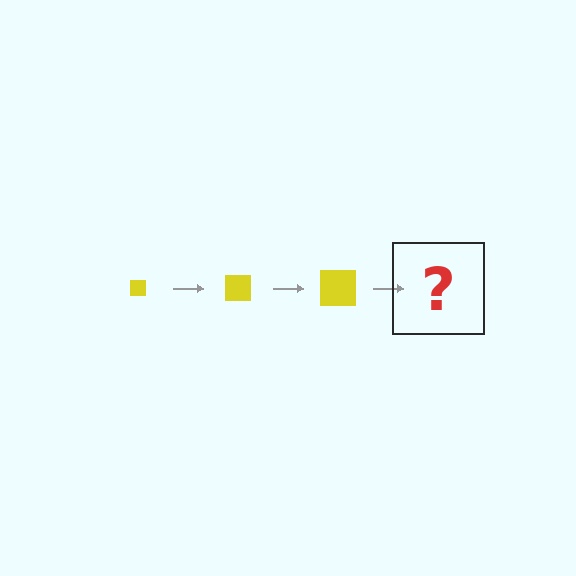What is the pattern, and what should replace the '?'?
The pattern is that the square gets progressively larger each step. The '?' should be a yellow square, larger than the previous one.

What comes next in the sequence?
The next element should be a yellow square, larger than the previous one.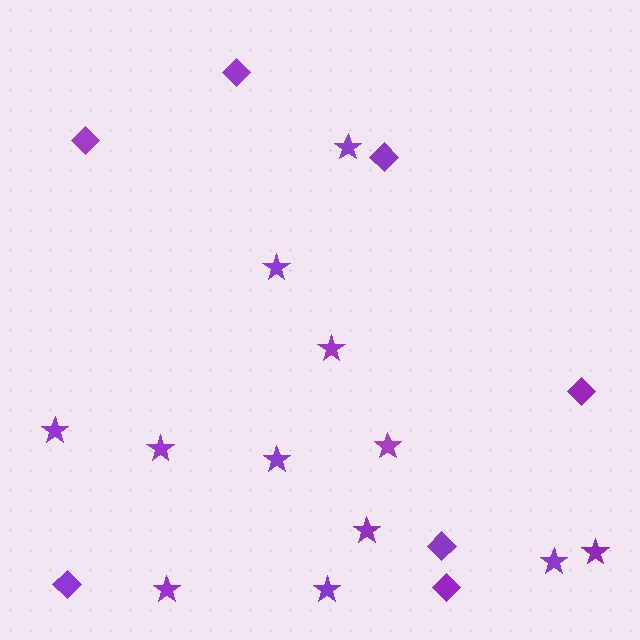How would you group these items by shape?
There are 2 groups: one group of stars (12) and one group of diamonds (7).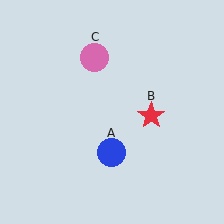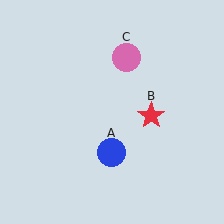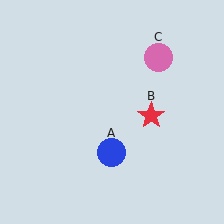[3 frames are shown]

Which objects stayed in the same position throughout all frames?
Blue circle (object A) and red star (object B) remained stationary.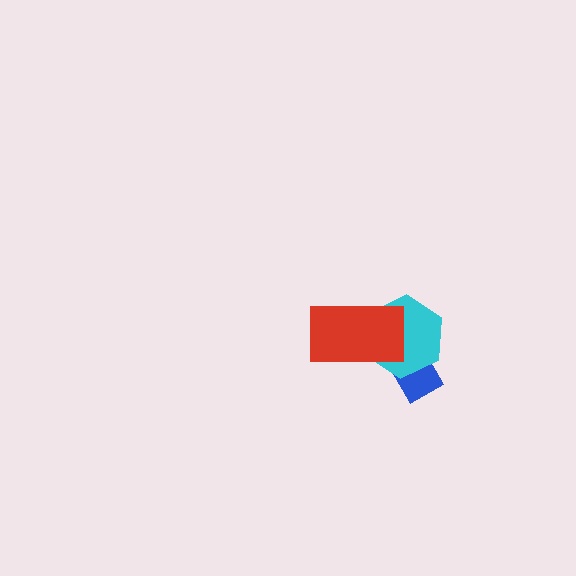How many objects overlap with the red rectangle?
1 object overlaps with the red rectangle.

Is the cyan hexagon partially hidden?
Yes, it is partially covered by another shape.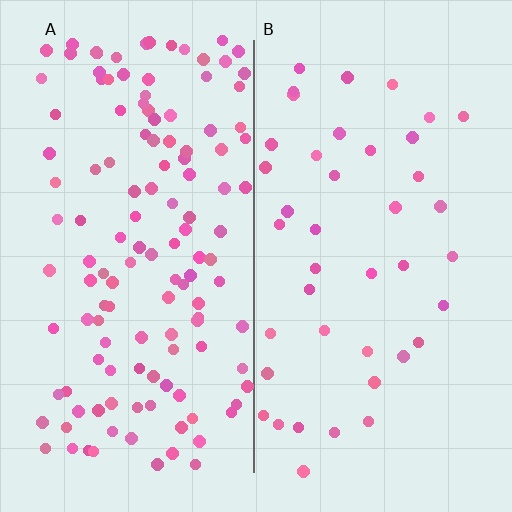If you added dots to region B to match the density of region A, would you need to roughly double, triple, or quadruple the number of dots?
Approximately triple.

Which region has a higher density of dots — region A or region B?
A (the left).